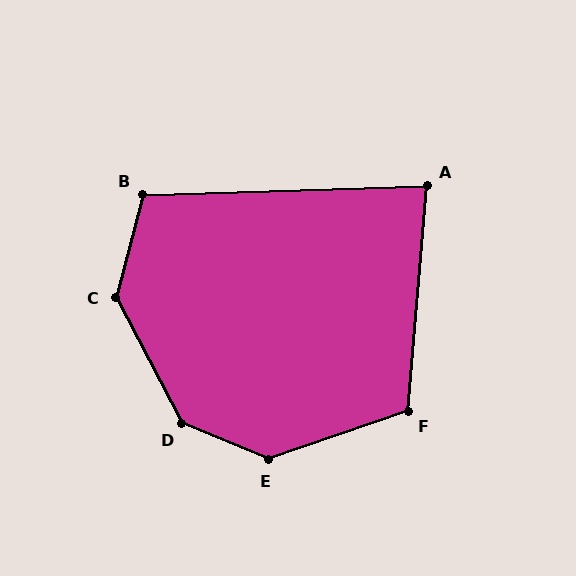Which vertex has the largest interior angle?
D, at approximately 140 degrees.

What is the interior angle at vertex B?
Approximately 107 degrees (obtuse).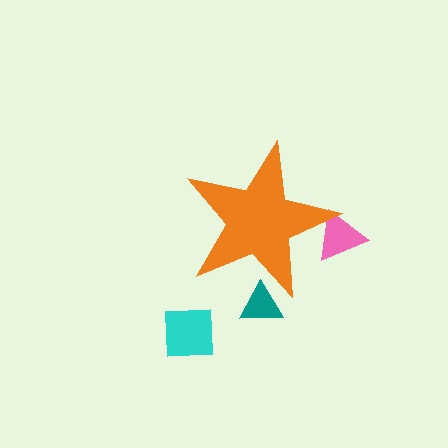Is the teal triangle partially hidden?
Yes, the teal triangle is partially hidden behind the orange star.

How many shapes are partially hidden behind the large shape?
2 shapes are partially hidden.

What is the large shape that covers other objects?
An orange star.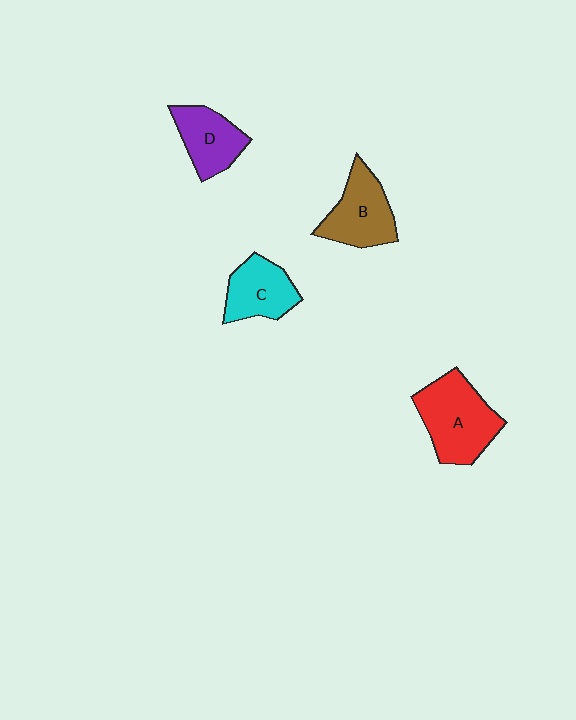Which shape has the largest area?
Shape A (red).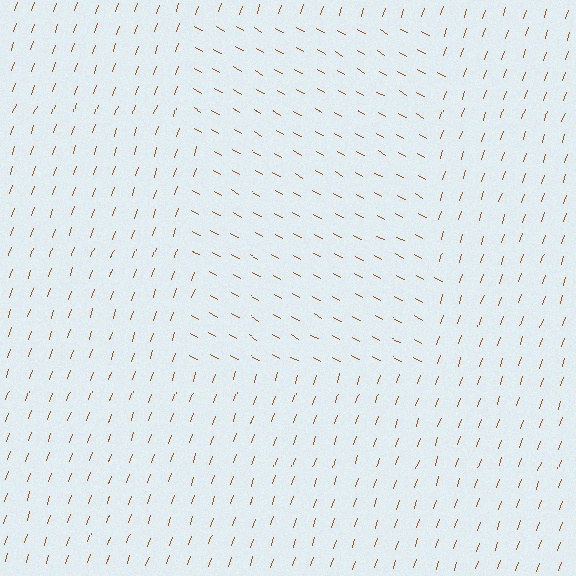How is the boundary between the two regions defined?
The boundary is defined purely by a change in line orientation (approximately 80 degrees difference). All lines are the same color and thickness.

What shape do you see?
I see a rectangle.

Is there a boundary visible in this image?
Yes, there is a texture boundary formed by a change in line orientation.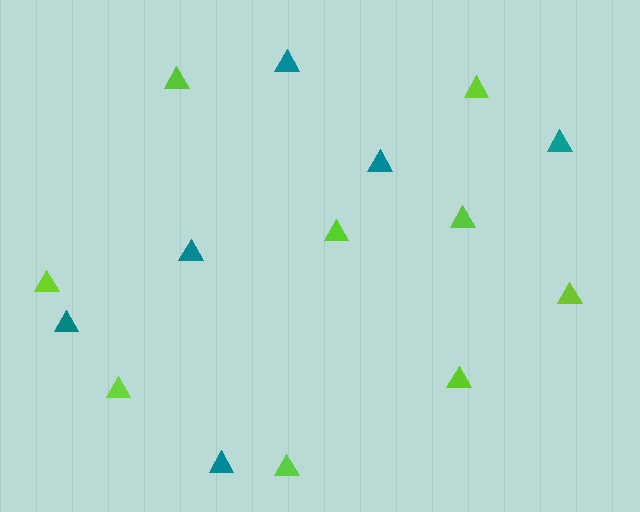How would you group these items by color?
There are 2 groups: one group of lime triangles (9) and one group of teal triangles (6).